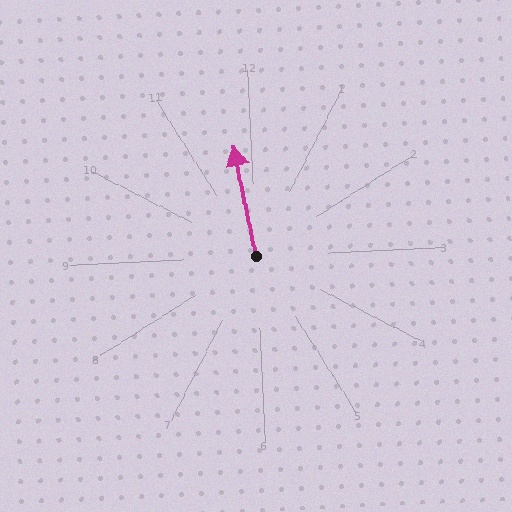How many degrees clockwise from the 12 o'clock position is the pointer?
Approximately 351 degrees.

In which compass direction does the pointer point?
North.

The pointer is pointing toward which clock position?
Roughly 12 o'clock.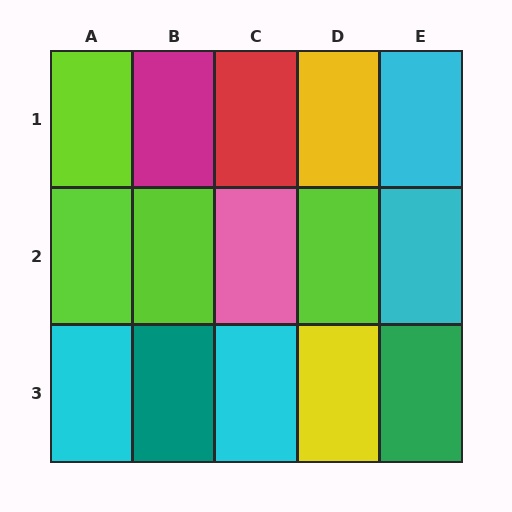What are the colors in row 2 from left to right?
Lime, lime, pink, lime, cyan.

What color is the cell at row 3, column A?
Cyan.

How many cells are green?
1 cell is green.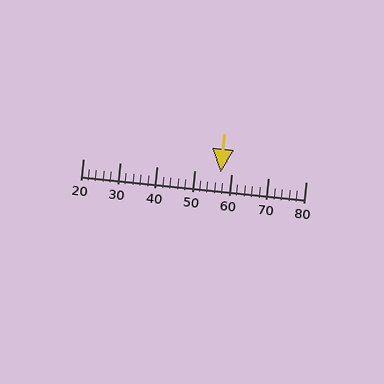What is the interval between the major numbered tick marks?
The major tick marks are spaced 10 units apart.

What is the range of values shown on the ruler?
The ruler shows values from 20 to 80.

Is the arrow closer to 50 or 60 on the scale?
The arrow is closer to 60.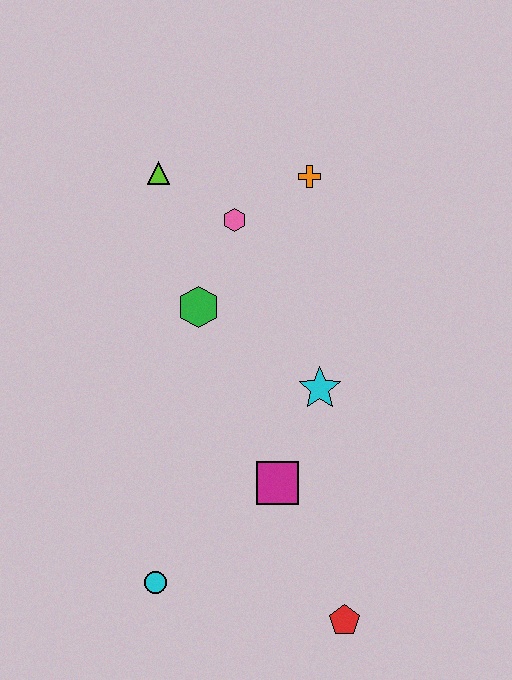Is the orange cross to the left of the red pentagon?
Yes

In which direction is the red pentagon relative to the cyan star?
The red pentagon is below the cyan star.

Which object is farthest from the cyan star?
The lime triangle is farthest from the cyan star.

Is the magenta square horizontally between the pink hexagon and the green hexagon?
No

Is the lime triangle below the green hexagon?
No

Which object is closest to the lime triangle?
The pink hexagon is closest to the lime triangle.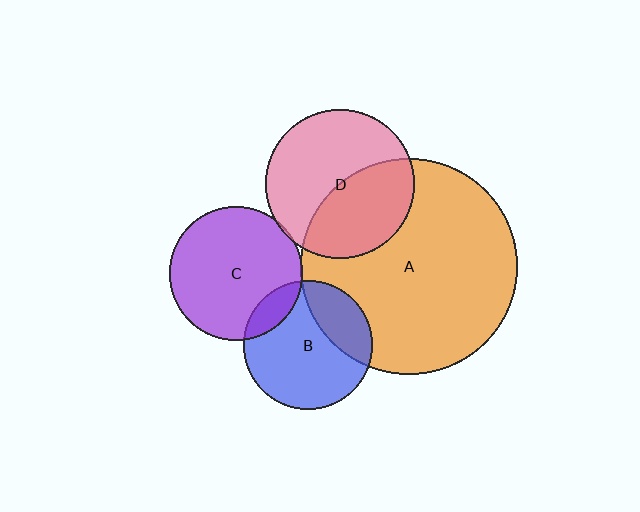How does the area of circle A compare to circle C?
Approximately 2.6 times.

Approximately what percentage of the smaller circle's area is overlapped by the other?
Approximately 5%.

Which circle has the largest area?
Circle A (orange).